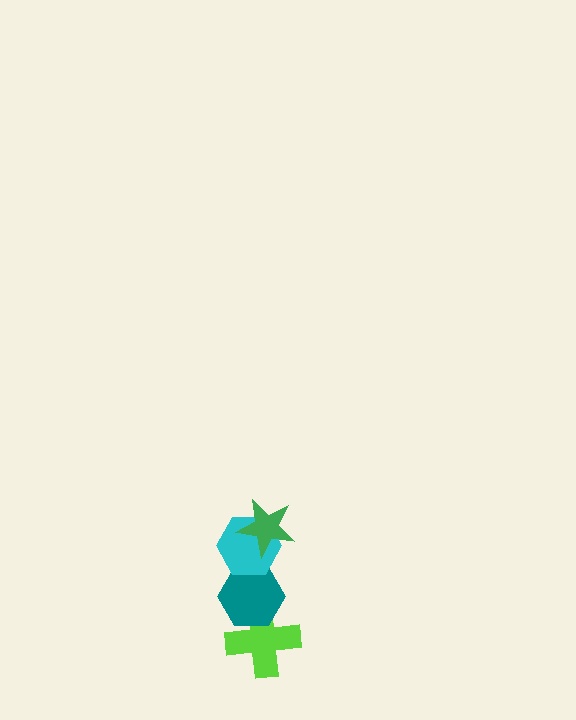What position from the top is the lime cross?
The lime cross is 4th from the top.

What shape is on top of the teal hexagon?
The cyan hexagon is on top of the teal hexagon.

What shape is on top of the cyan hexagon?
The green star is on top of the cyan hexagon.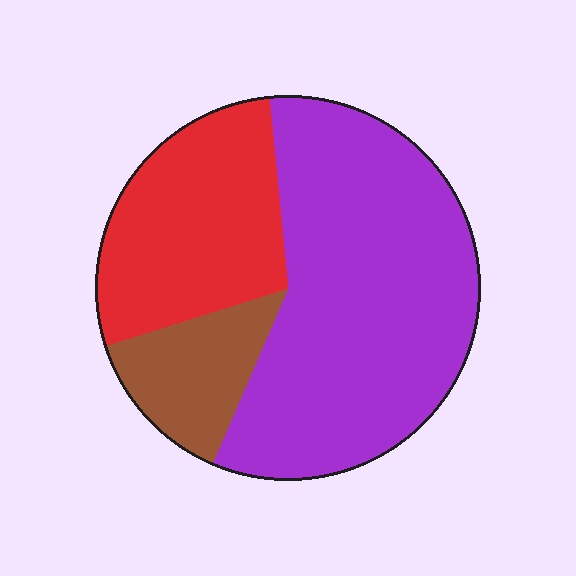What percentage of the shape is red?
Red takes up about one quarter (1/4) of the shape.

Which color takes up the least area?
Brown, at roughly 15%.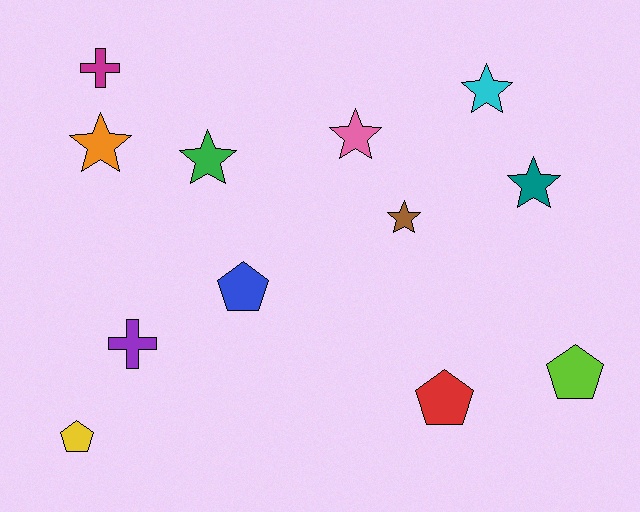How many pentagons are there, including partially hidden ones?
There are 4 pentagons.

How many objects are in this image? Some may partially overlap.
There are 12 objects.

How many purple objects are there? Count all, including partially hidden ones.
There is 1 purple object.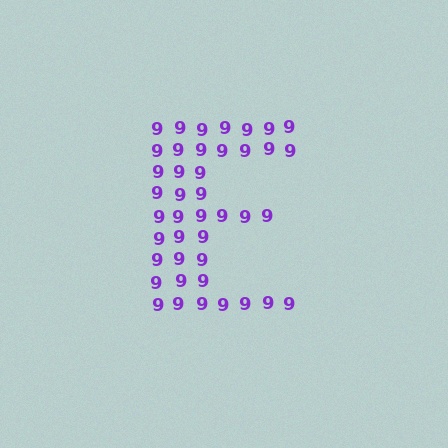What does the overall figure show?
The overall figure shows the letter E.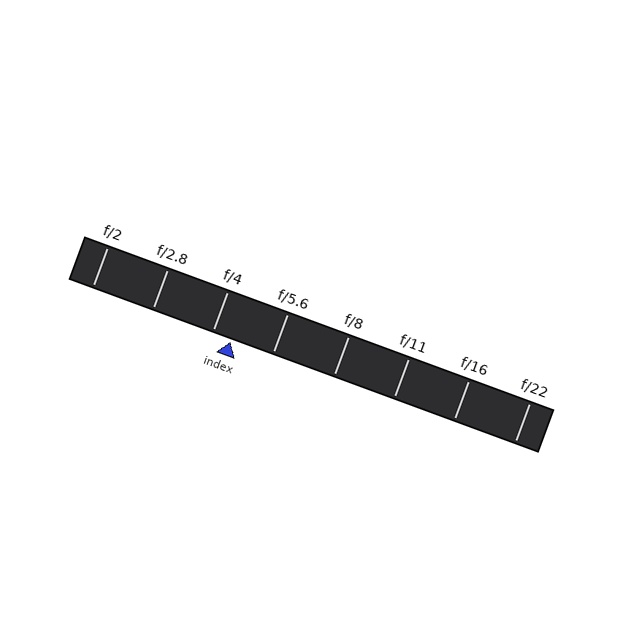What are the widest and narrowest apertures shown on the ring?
The widest aperture shown is f/2 and the narrowest is f/22.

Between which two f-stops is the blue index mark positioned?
The index mark is between f/4 and f/5.6.